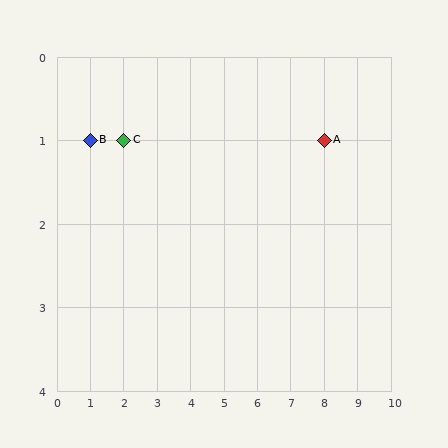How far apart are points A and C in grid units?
Points A and C are 6 columns apart.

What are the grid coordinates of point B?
Point B is at grid coordinates (1, 1).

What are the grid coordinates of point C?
Point C is at grid coordinates (2, 1).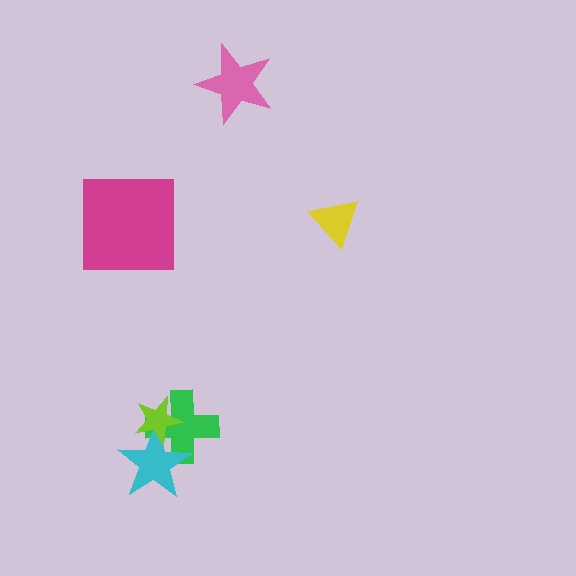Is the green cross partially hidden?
Yes, it is partially covered by another shape.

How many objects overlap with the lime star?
2 objects overlap with the lime star.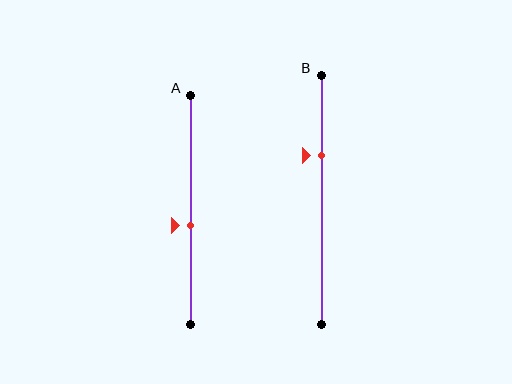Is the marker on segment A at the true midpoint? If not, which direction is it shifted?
No, the marker on segment A is shifted downward by about 7% of the segment length.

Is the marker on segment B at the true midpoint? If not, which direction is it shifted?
No, the marker on segment B is shifted upward by about 18% of the segment length.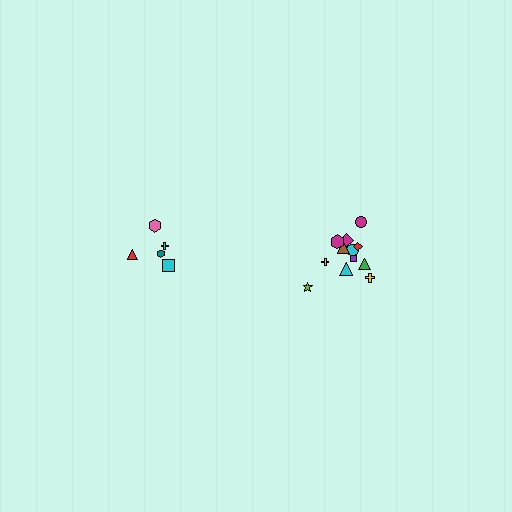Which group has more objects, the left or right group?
The right group.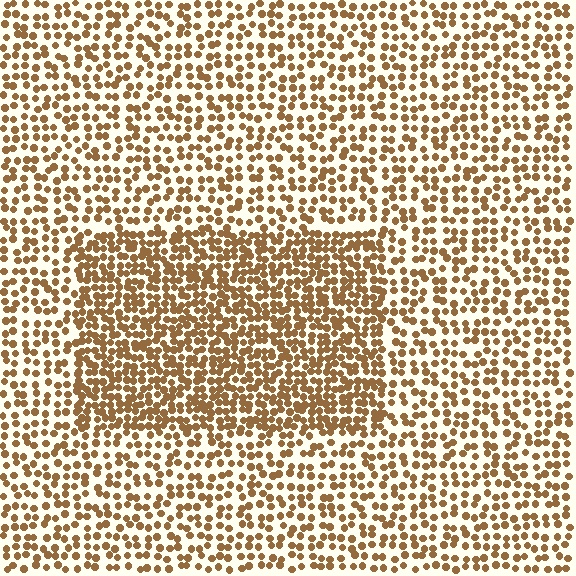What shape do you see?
I see a rectangle.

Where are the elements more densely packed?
The elements are more densely packed inside the rectangle boundary.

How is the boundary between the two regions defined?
The boundary is defined by a change in element density (approximately 1.8x ratio). All elements are the same color, size, and shape.